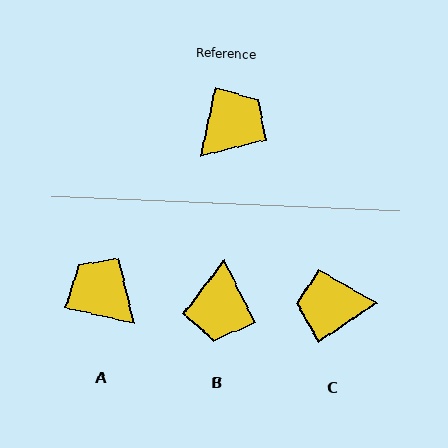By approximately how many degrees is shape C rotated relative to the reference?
Approximately 136 degrees counter-clockwise.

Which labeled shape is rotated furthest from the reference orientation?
B, about 141 degrees away.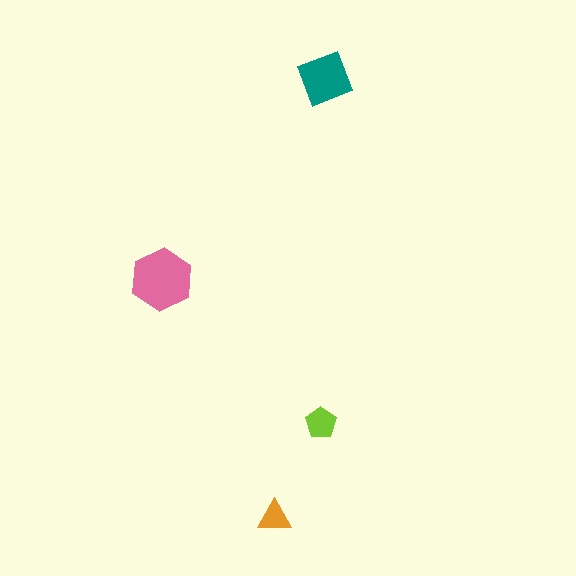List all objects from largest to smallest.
The pink hexagon, the teal diamond, the lime pentagon, the orange triangle.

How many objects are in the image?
There are 4 objects in the image.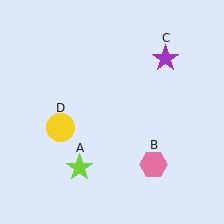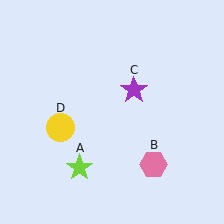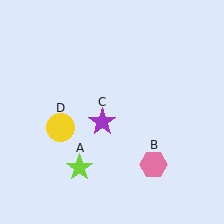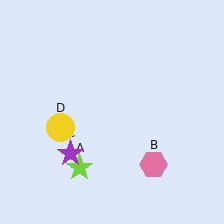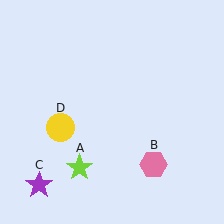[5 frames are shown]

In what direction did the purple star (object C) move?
The purple star (object C) moved down and to the left.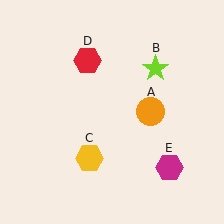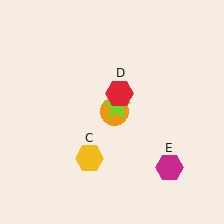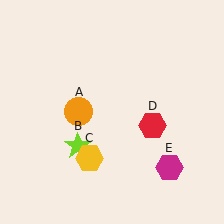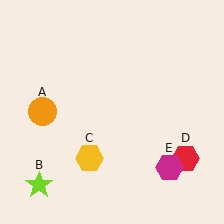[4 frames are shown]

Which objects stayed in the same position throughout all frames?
Yellow hexagon (object C) and magenta hexagon (object E) remained stationary.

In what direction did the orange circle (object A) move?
The orange circle (object A) moved left.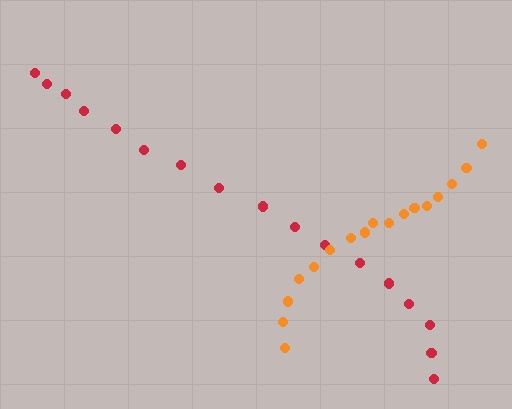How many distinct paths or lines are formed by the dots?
There are 2 distinct paths.